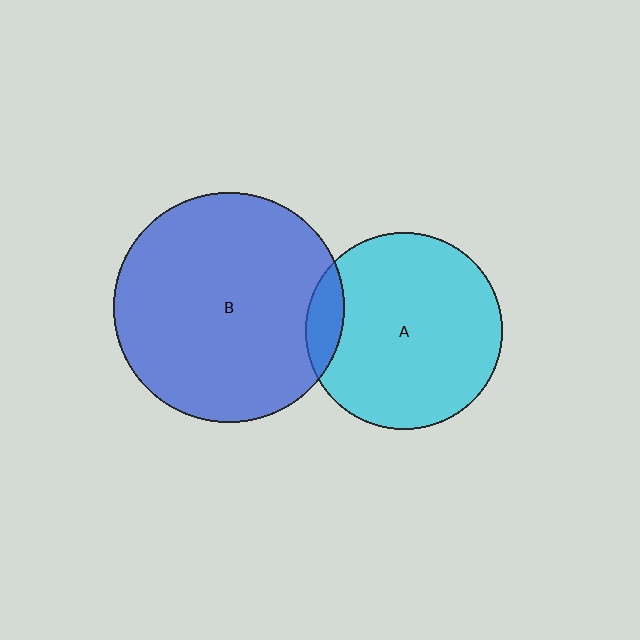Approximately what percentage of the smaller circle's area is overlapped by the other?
Approximately 10%.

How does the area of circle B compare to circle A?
Approximately 1.4 times.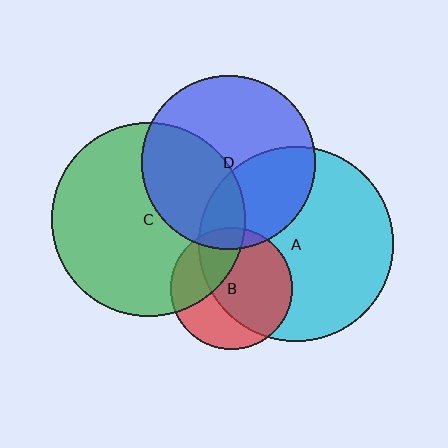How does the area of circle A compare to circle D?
Approximately 1.2 times.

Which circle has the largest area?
Circle A (cyan).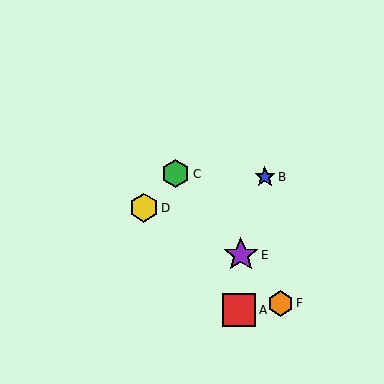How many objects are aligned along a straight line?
3 objects (C, E, F) are aligned along a straight line.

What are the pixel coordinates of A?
Object A is at (239, 310).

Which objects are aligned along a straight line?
Objects C, E, F are aligned along a straight line.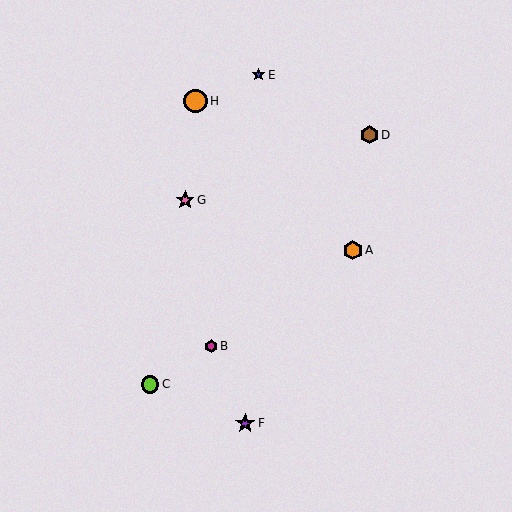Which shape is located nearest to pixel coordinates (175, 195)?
The pink star (labeled G) at (185, 200) is nearest to that location.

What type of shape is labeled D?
Shape D is a brown hexagon.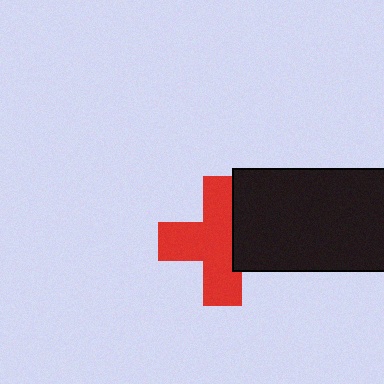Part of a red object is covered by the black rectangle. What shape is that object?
It is a cross.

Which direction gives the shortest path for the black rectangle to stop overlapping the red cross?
Moving right gives the shortest separation.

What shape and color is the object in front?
The object in front is a black rectangle.